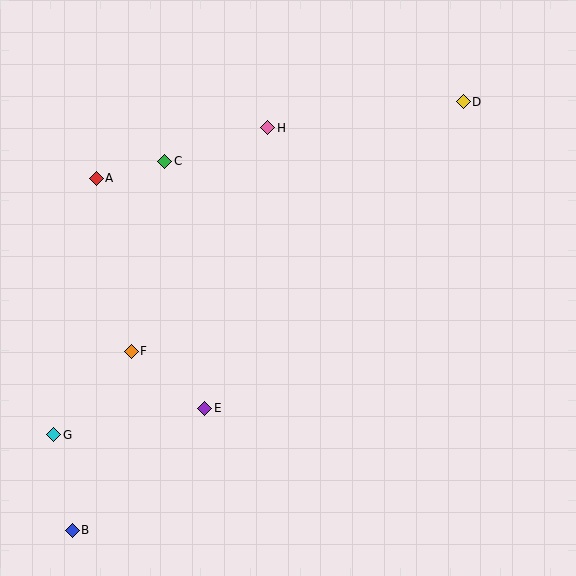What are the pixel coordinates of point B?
Point B is at (72, 530).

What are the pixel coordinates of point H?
Point H is at (268, 128).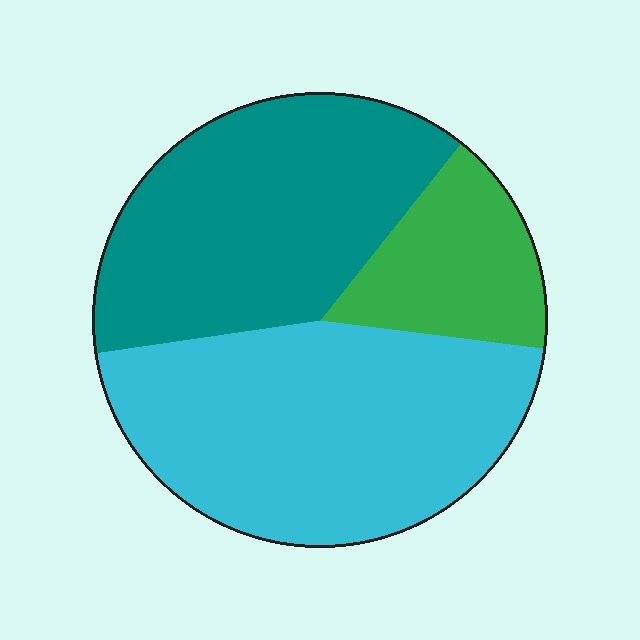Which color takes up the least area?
Green, at roughly 15%.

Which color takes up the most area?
Cyan, at roughly 45%.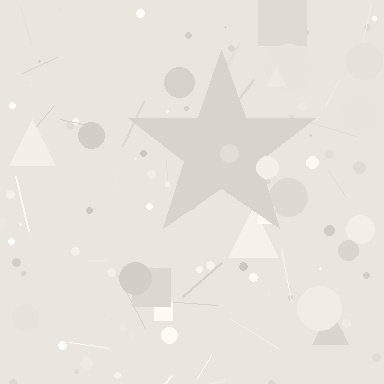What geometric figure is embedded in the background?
A star is embedded in the background.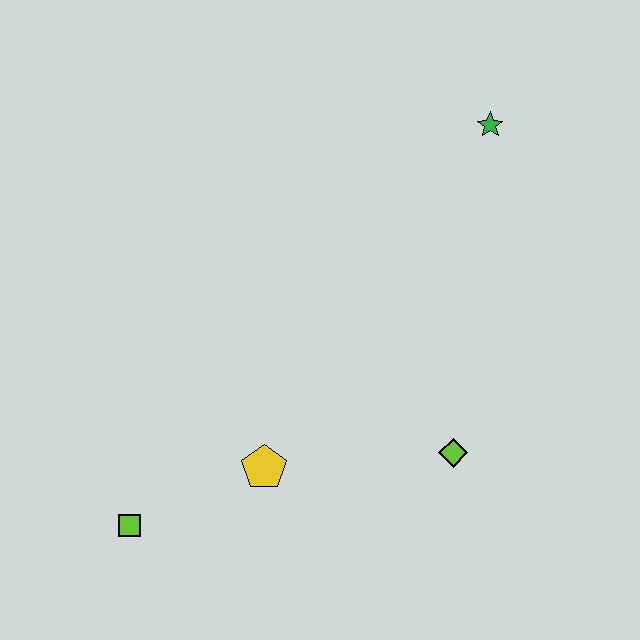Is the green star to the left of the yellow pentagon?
No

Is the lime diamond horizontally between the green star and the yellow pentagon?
Yes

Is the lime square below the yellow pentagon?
Yes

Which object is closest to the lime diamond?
The yellow pentagon is closest to the lime diamond.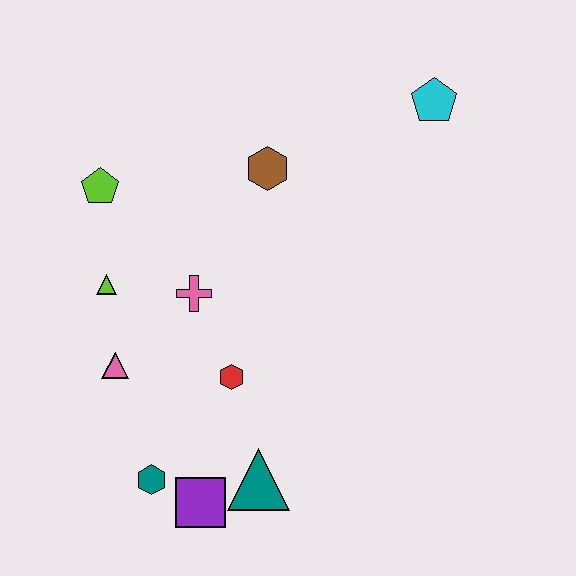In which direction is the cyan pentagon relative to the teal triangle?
The cyan pentagon is above the teal triangle.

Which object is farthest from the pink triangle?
The cyan pentagon is farthest from the pink triangle.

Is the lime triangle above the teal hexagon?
Yes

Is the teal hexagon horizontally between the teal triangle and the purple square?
No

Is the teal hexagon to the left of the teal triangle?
Yes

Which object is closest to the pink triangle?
The lime triangle is closest to the pink triangle.